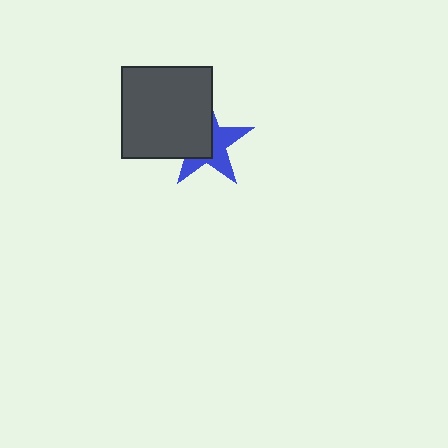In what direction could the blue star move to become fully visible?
The blue star could move toward the lower-right. That would shift it out from behind the dark gray square entirely.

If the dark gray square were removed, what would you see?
You would see the complete blue star.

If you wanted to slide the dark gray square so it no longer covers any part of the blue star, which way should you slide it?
Slide it toward the upper-left — that is the most direct way to separate the two shapes.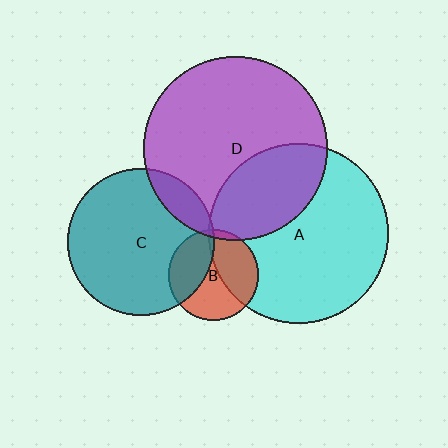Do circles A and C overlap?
Yes.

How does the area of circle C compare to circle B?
Approximately 2.6 times.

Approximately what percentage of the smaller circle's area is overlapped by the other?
Approximately 5%.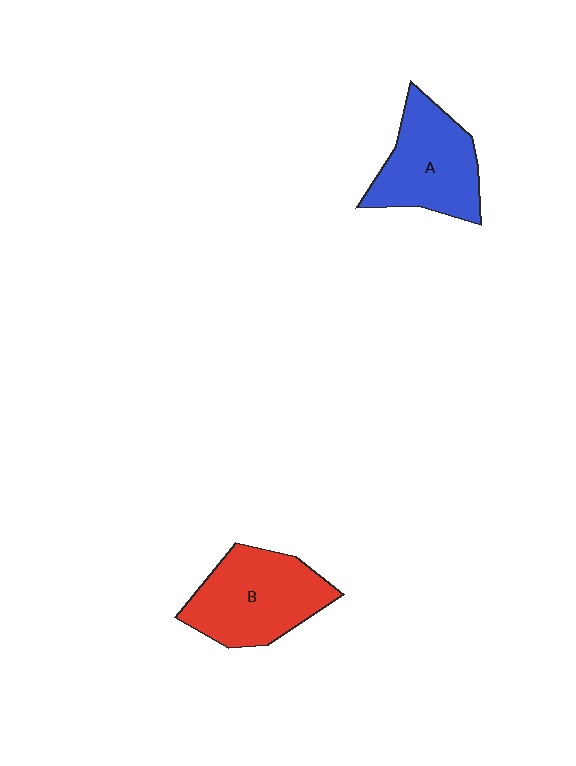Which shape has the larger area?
Shape B (red).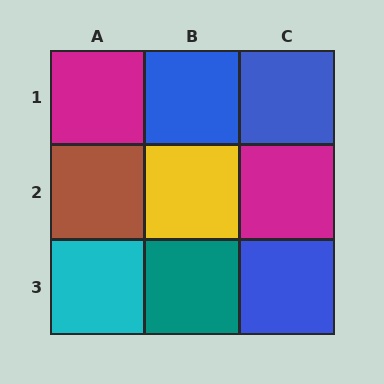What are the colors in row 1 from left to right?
Magenta, blue, blue.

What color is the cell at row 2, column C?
Magenta.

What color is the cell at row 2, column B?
Yellow.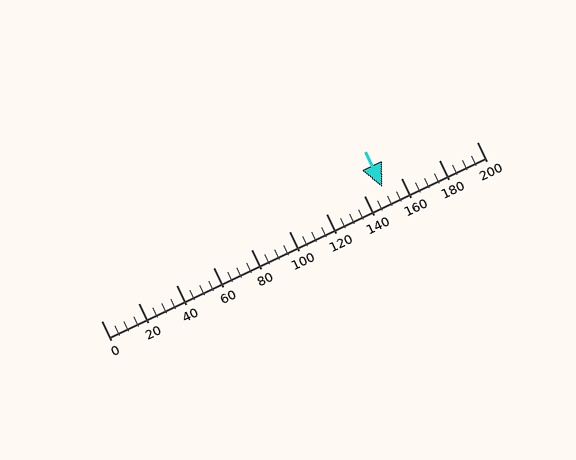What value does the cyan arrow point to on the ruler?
The cyan arrow points to approximately 150.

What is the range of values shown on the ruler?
The ruler shows values from 0 to 200.